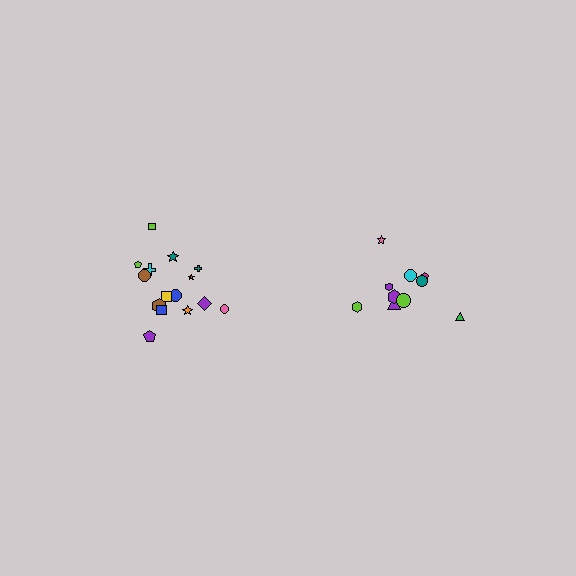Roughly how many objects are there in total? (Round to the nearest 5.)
Roughly 25 objects in total.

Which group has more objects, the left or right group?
The left group.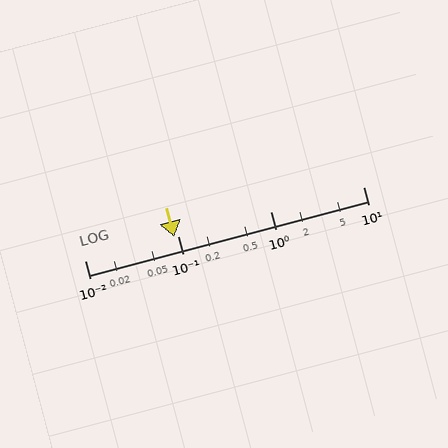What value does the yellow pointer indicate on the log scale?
The pointer indicates approximately 0.093.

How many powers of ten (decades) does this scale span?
The scale spans 3 decades, from 0.01 to 10.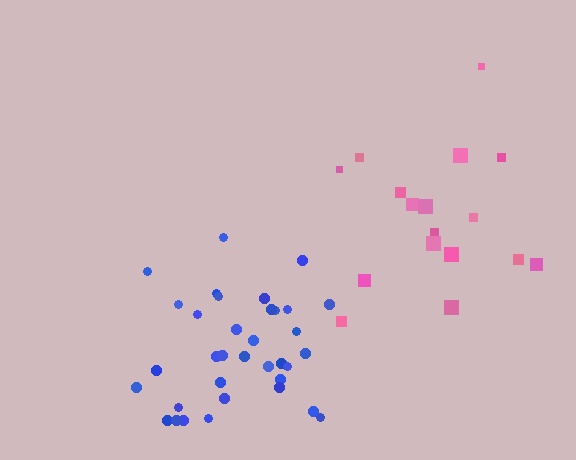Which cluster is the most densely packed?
Blue.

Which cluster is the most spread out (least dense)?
Pink.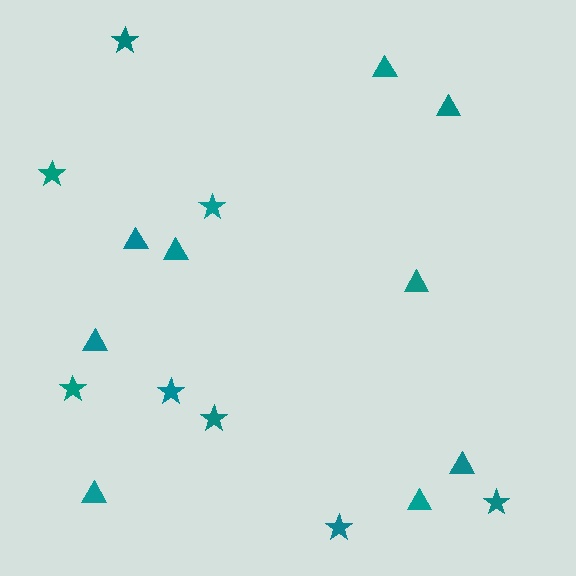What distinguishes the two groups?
There are 2 groups: one group of stars (8) and one group of triangles (9).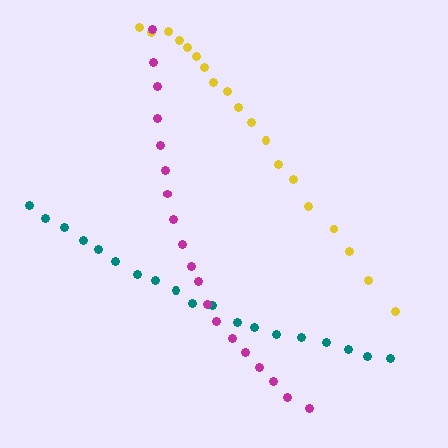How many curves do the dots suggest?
There are 3 distinct paths.